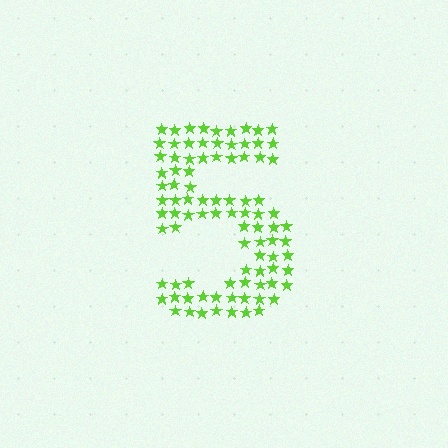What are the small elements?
The small elements are stars.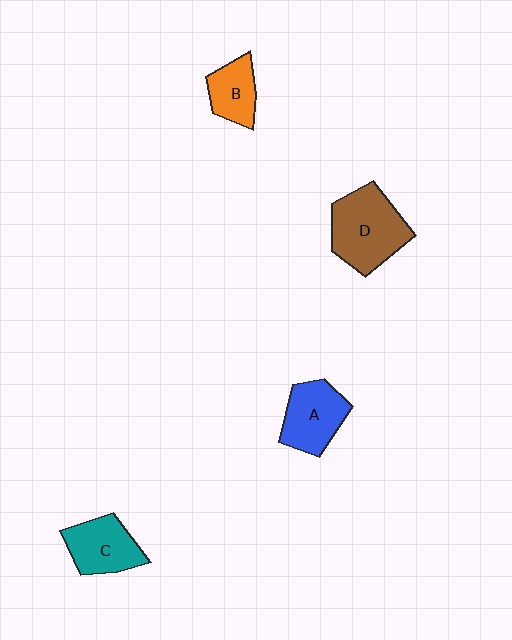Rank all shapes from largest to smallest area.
From largest to smallest: D (brown), A (blue), C (teal), B (orange).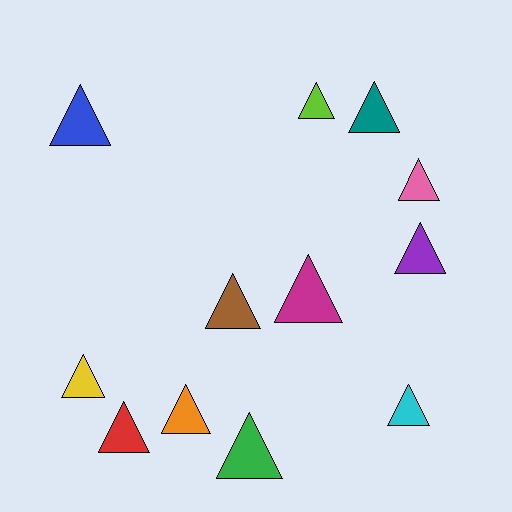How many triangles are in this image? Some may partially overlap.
There are 12 triangles.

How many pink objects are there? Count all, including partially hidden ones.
There is 1 pink object.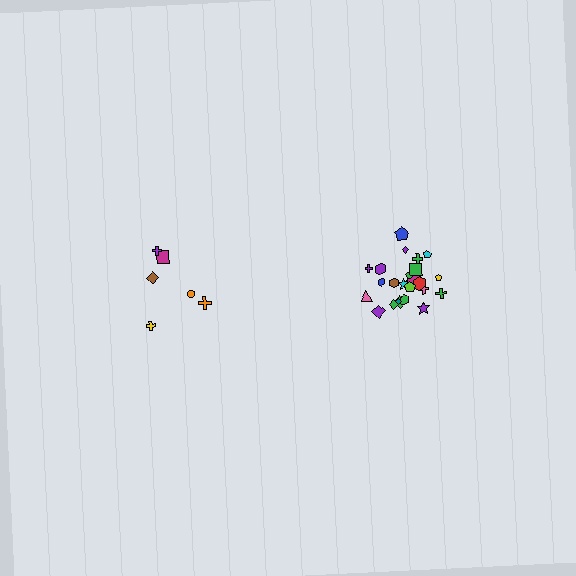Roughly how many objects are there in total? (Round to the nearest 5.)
Roughly 30 objects in total.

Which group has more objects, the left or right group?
The right group.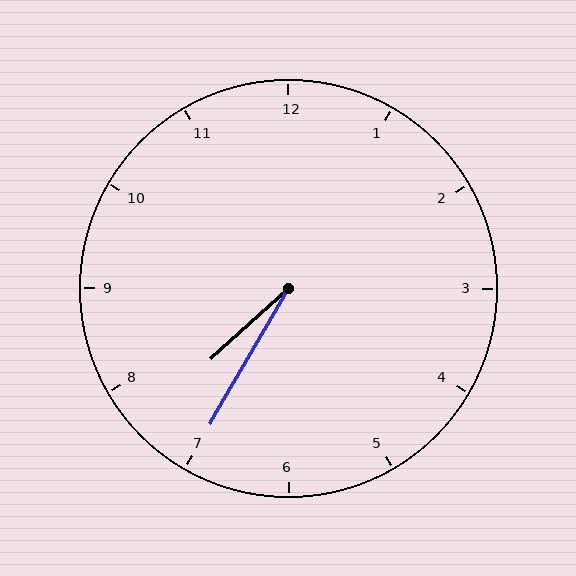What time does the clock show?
7:35.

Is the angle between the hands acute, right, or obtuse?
It is acute.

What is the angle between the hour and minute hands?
Approximately 18 degrees.